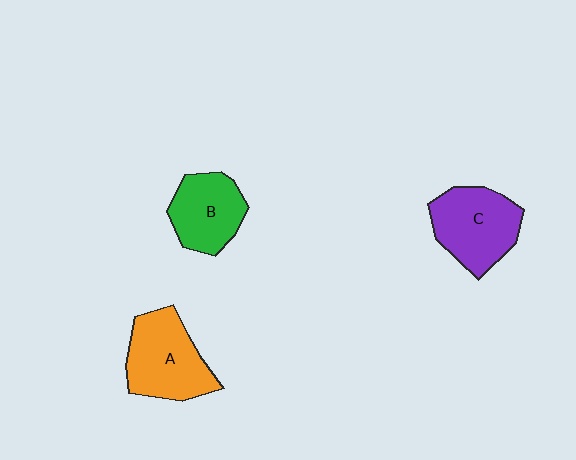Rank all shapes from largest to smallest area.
From largest to smallest: A (orange), C (purple), B (green).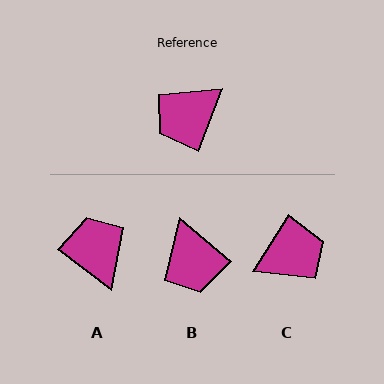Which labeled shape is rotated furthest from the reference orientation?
C, about 168 degrees away.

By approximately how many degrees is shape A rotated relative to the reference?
Approximately 106 degrees clockwise.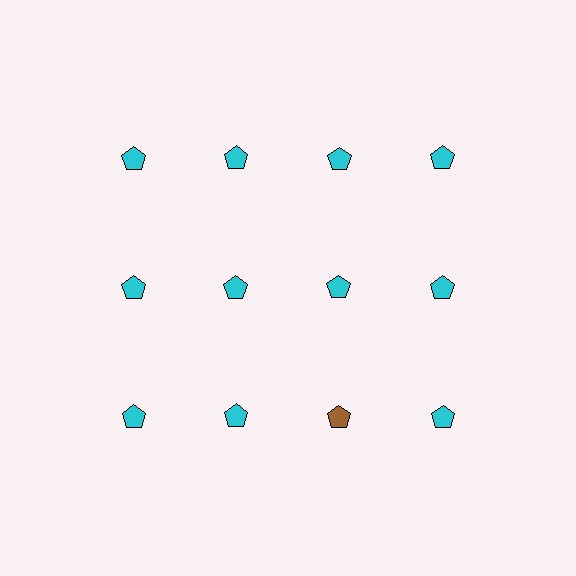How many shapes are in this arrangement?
There are 12 shapes arranged in a grid pattern.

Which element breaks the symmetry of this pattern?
The brown pentagon in the third row, center column breaks the symmetry. All other shapes are cyan pentagons.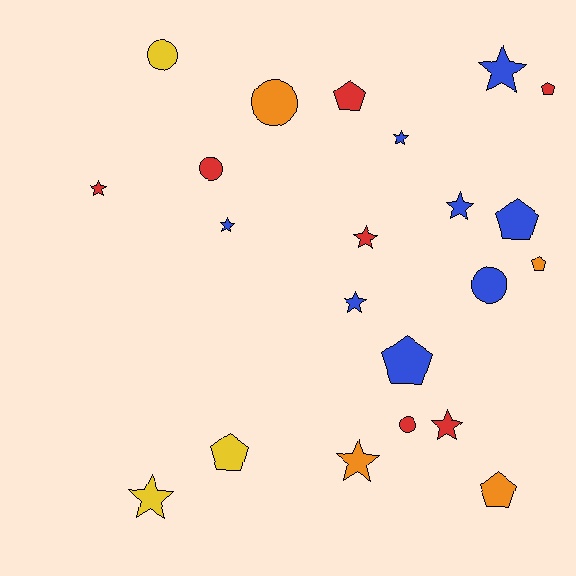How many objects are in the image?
There are 22 objects.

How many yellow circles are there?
There is 1 yellow circle.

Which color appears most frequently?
Blue, with 8 objects.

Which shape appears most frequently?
Star, with 10 objects.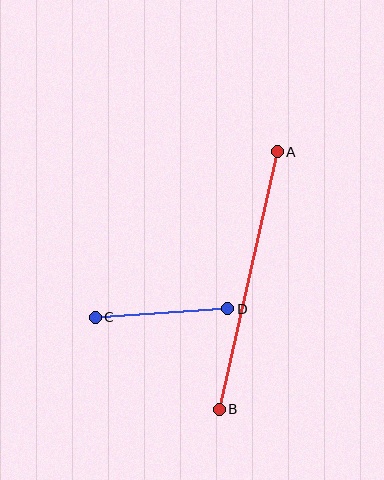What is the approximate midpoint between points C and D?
The midpoint is at approximately (161, 313) pixels.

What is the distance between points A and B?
The distance is approximately 264 pixels.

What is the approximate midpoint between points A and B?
The midpoint is at approximately (248, 281) pixels.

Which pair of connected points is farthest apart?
Points A and B are farthest apart.